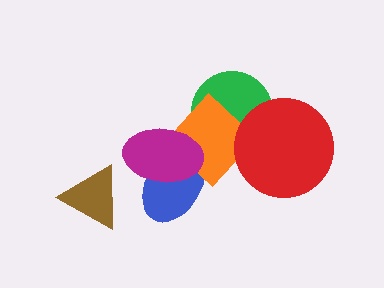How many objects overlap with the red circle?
2 objects overlap with the red circle.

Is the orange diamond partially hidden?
Yes, it is partially covered by another shape.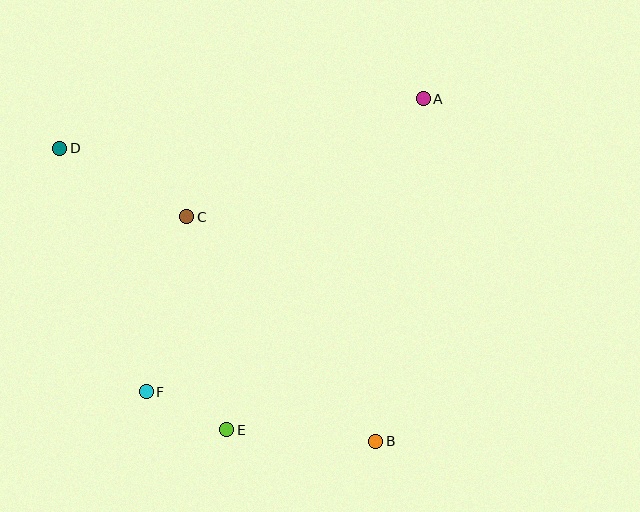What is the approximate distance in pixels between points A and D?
The distance between A and D is approximately 367 pixels.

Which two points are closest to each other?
Points E and F are closest to each other.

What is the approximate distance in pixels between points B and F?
The distance between B and F is approximately 235 pixels.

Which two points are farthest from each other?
Points B and D are farthest from each other.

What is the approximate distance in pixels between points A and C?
The distance between A and C is approximately 264 pixels.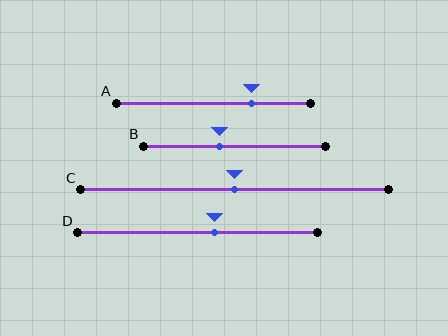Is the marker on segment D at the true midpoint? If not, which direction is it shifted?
No, the marker on segment D is shifted to the right by about 7% of the segment length.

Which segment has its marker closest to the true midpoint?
Segment C has its marker closest to the true midpoint.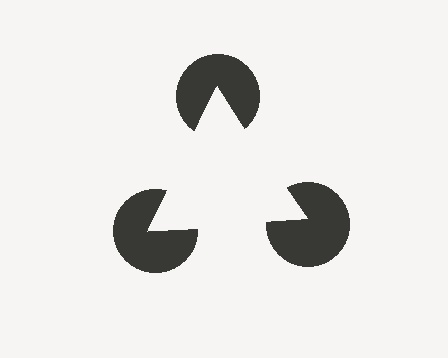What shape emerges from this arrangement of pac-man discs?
An illusory triangle — its edges are inferred from the aligned wedge cuts in the pac-man discs, not physically drawn.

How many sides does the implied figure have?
3 sides.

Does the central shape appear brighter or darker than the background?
It typically appears slightly brighter than the background, even though no actual brightness change is drawn.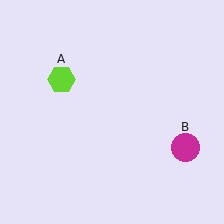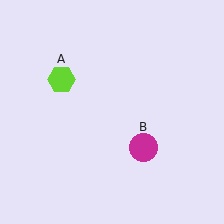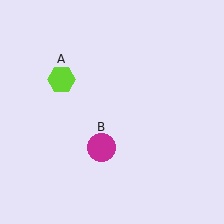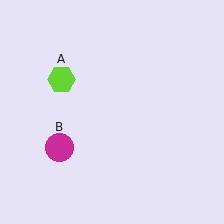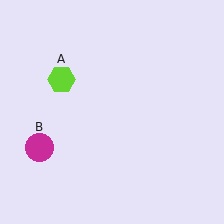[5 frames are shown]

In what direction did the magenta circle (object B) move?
The magenta circle (object B) moved left.